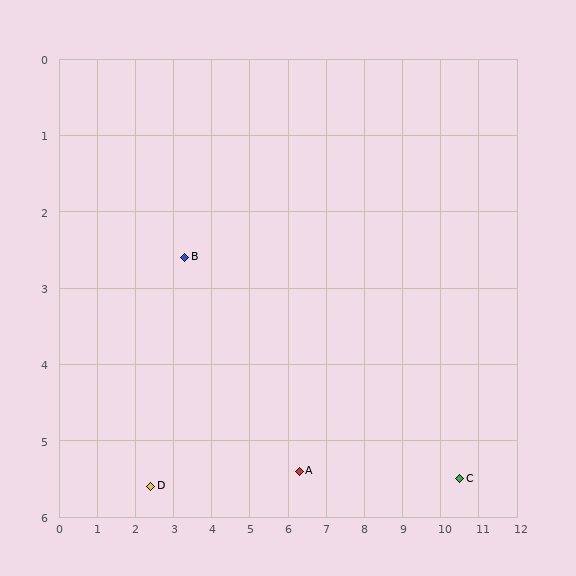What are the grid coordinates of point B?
Point B is at approximately (3.3, 2.6).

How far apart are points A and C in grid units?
Points A and C are about 4.2 grid units apart.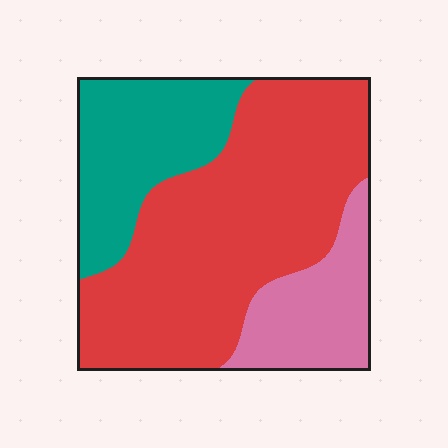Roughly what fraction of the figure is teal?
Teal covers about 25% of the figure.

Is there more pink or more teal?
Teal.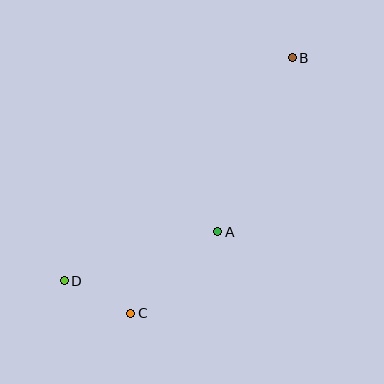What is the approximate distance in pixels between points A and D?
The distance between A and D is approximately 161 pixels.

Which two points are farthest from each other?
Points B and D are farthest from each other.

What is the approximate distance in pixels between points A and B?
The distance between A and B is approximately 190 pixels.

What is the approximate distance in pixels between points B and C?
The distance between B and C is approximately 302 pixels.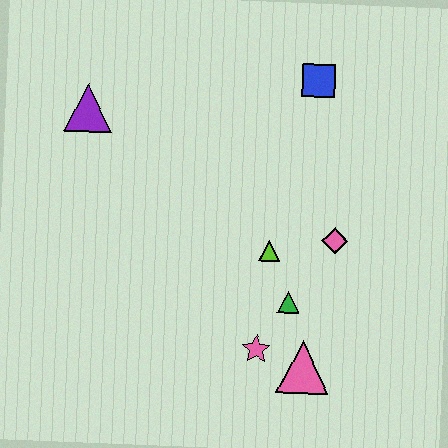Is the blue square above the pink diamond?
Yes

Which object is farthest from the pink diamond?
The purple triangle is farthest from the pink diamond.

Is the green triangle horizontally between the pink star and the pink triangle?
Yes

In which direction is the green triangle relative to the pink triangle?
The green triangle is above the pink triangle.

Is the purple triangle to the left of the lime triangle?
Yes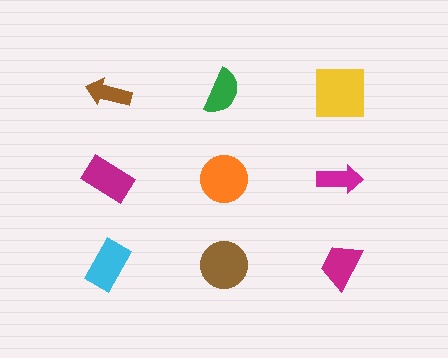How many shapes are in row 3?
3 shapes.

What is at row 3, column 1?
A cyan rectangle.